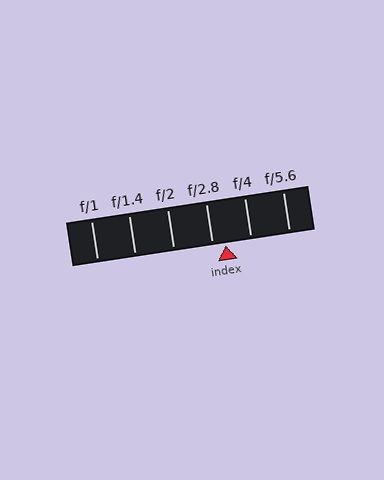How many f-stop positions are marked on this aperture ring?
There are 6 f-stop positions marked.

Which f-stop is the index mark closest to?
The index mark is closest to f/2.8.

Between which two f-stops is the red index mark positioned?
The index mark is between f/2.8 and f/4.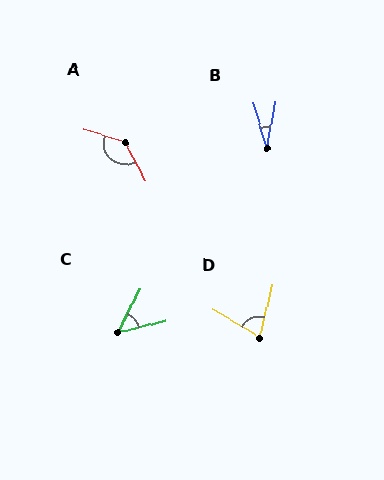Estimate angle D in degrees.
Approximately 73 degrees.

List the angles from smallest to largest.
B (27°), C (50°), D (73°), A (136°).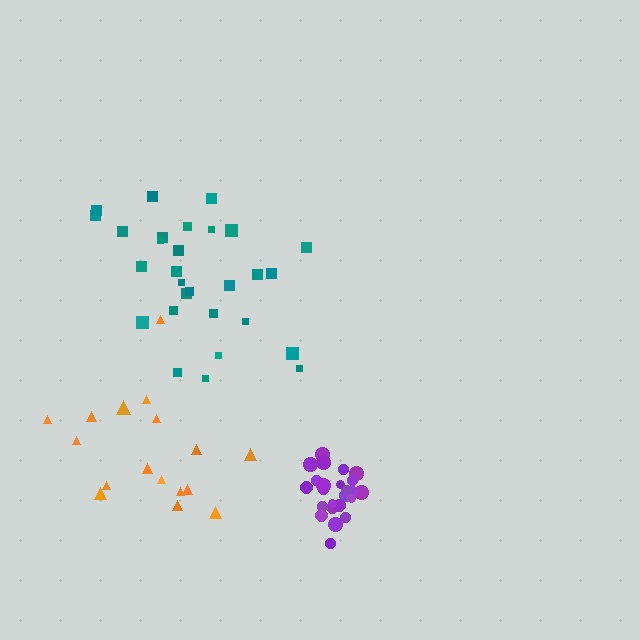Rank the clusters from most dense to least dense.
purple, teal, orange.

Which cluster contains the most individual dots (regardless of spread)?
Teal (29).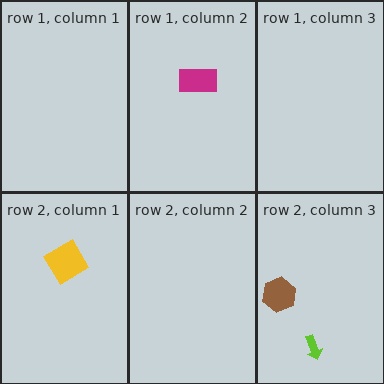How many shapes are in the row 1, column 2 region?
1.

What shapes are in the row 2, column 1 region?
The yellow diamond.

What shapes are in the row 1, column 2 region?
The magenta rectangle.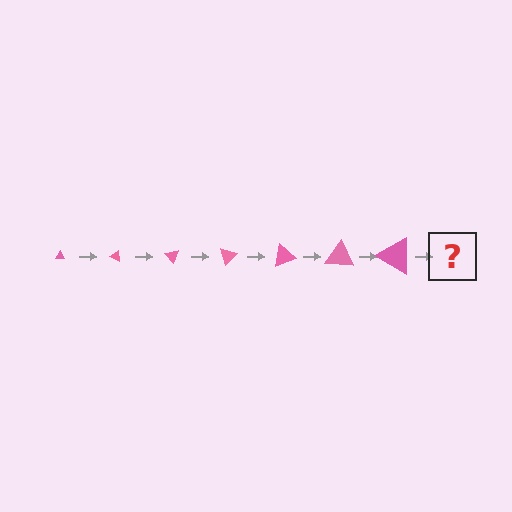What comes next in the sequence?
The next element should be a triangle, larger than the previous one and rotated 175 degrees from the start.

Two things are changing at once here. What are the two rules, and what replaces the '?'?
The two rules are that the triangle grows larger each step and it rotates 25 degrees each step. The '?' should be a triangle, larger than the previous one and rotated 175 degrees from the start.